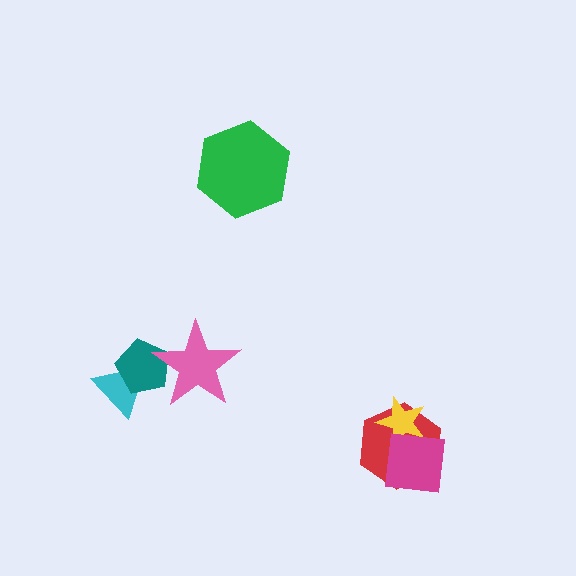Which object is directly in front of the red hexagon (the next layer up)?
The yellow star is directly in front of the red hexagon.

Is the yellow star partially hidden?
Yes, it is partially covered by another shape.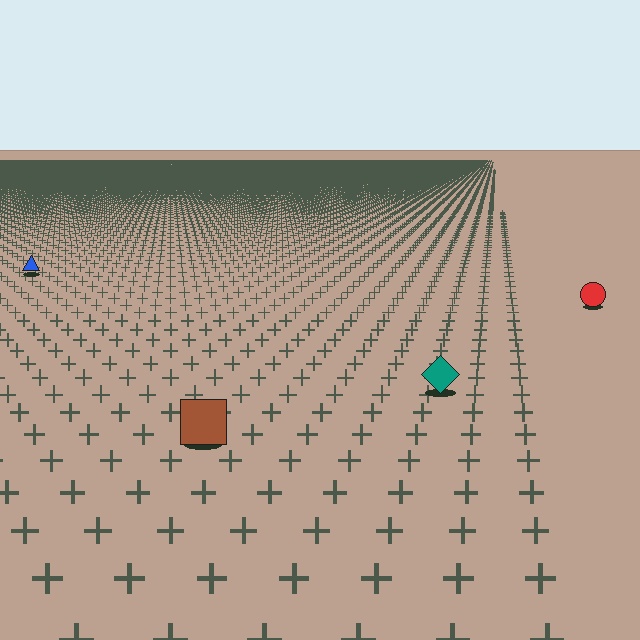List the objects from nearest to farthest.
From nearest to farthest: the brown square, the teal diamond, the red circle, the blue triangle.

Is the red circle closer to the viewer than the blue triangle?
Yes. The red circle is closer — you can tell from the texture gradient: the ground texture is coarser near it.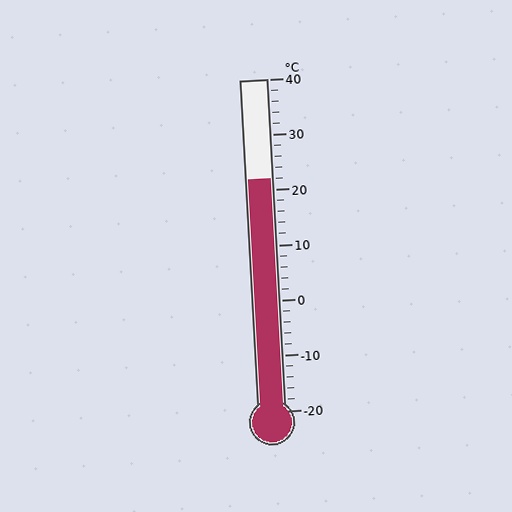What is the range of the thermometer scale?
The thermometer scale ranges from -20°C to 40°C.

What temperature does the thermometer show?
The thermometer shows approximately 22°C.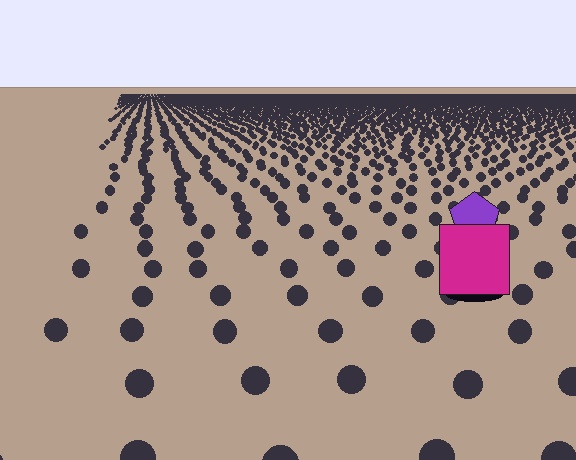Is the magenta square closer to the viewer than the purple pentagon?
Yes. The magenta square is closer — you can tell from the texture gradient: the ground texture is coarser near it.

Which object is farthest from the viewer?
The purple pentagon is farthest from the viewer. It appears smaller and the ground texture around it is denser.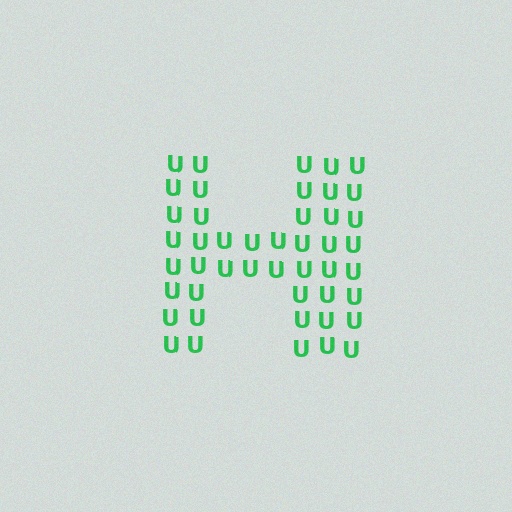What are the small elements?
The small elements are letter U's.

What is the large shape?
The large shape is the letter H.